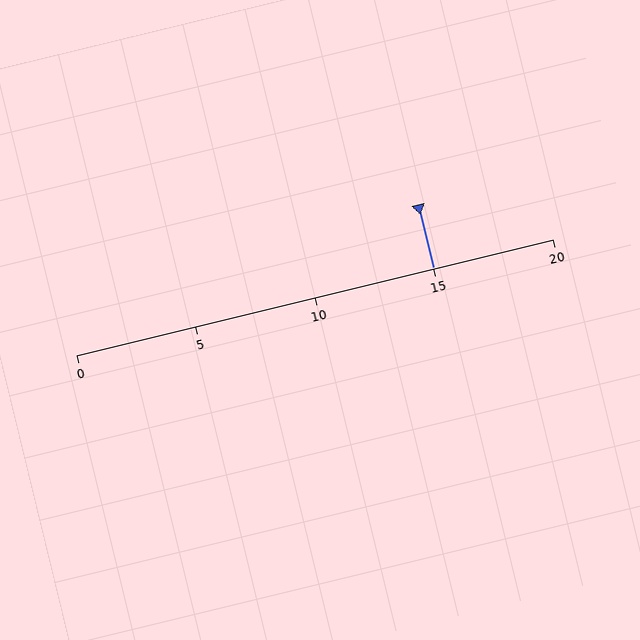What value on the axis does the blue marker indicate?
The marker indicates approximately 15.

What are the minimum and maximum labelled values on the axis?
The axis runs from 0 to 20.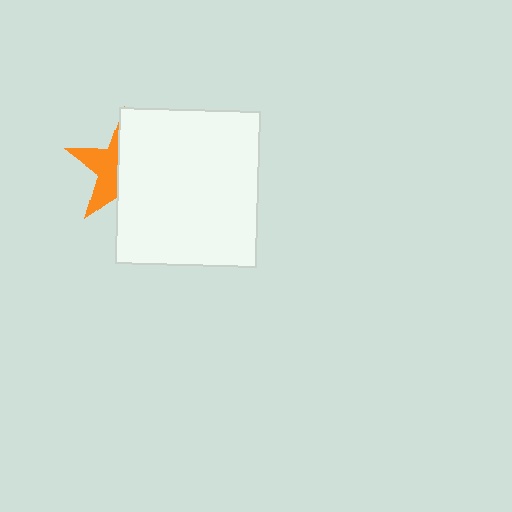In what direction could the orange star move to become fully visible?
The orange star could move left. That would shift it out from behind the white rectangle entirely.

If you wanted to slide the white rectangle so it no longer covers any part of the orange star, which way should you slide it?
Slide it right — that is the most direct way to separate the two shapes.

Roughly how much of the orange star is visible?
A small part of it is visible (roughly 42%).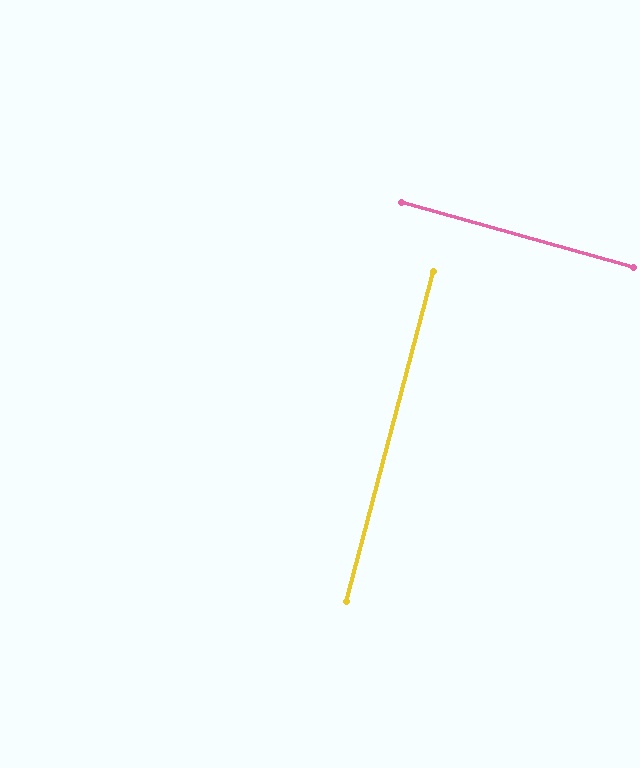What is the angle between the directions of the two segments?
Approximately 89 degrees.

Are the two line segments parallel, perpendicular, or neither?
Perpendicular — they meet at approximately 89°.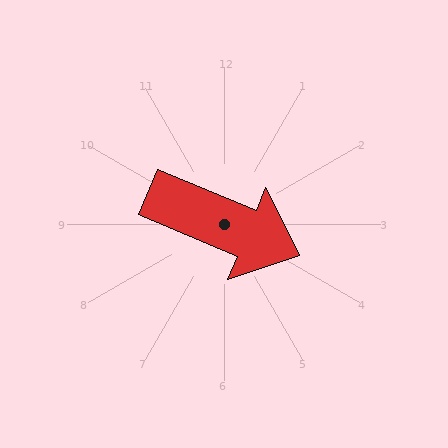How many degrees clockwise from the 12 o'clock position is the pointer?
Approximately 113 degrees.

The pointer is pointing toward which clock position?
Roughly 4 o'clock.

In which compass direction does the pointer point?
Southeast.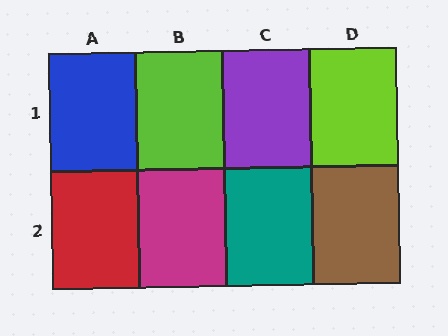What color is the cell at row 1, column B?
Lime.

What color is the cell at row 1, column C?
Purple.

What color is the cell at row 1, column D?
Lime.